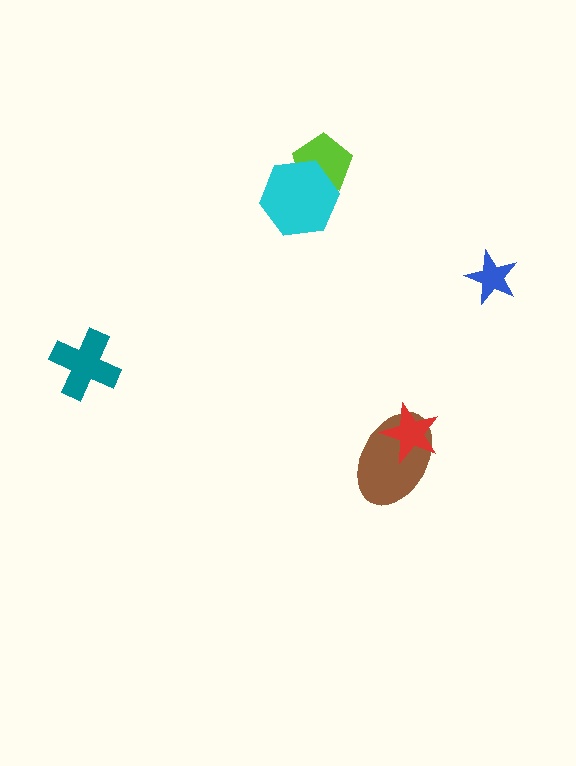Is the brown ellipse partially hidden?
Yes, it is partially covered by another shape.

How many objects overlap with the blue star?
0 objects overlap with the blue star.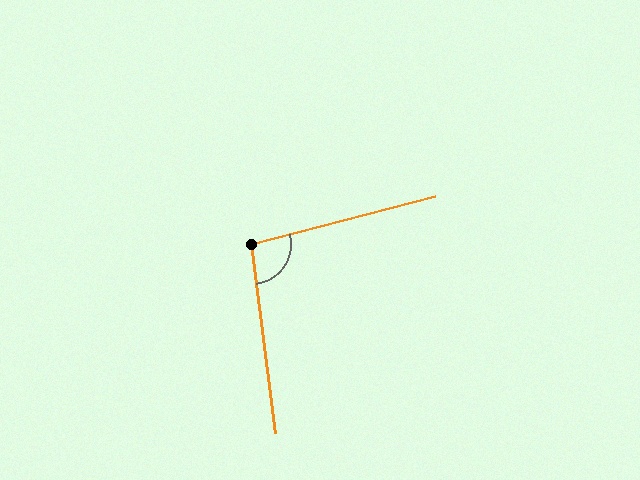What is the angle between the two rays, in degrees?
Approximately 98 degrees.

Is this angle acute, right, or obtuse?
It is obtuse.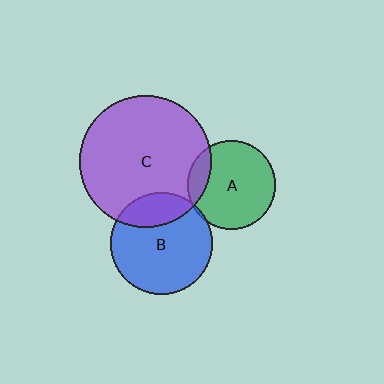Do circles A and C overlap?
Yes.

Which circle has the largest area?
Circle C (purple).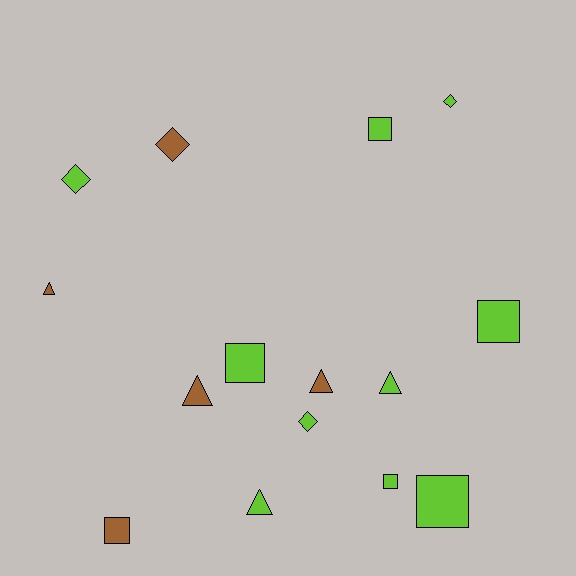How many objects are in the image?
There are 15 objects.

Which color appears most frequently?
Lime, with 10 objects.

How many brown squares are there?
There is 1 brown square.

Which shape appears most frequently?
Square, with 6 objects.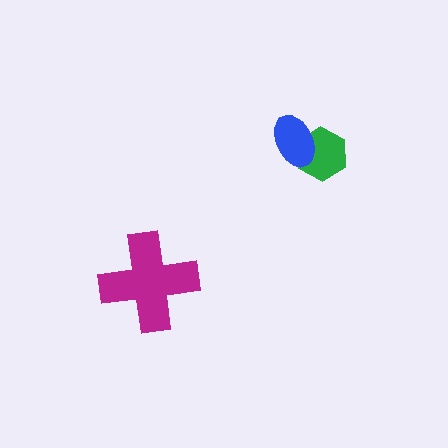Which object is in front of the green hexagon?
The blue ellipse is in front of the green hexagon.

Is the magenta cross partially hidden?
No, no other shape covers it.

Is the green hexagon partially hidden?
Yes, it is partially covered by another shape.